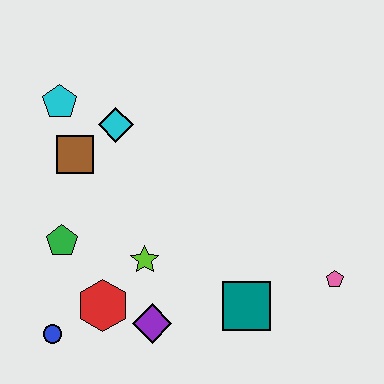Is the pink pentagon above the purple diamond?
Yes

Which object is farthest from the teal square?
The cyan pentagon is farthest from the teal square.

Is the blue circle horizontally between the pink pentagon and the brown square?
No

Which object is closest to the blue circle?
The red hexagon is closest to the blue circle.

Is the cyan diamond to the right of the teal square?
No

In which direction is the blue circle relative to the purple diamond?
The blue circle is to the left of the purple diamond.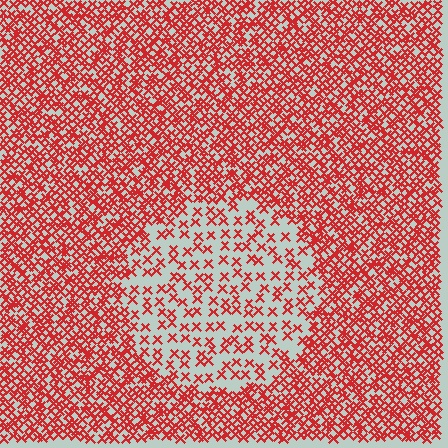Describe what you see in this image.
The image contains small red elements arranged at two different densities. A circle-shaped region is visible where the elements are less densely packed than the surrounding area.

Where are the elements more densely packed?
The elements are more densely packed outside the circle boundary.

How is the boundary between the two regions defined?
The boundary is defined by a change in element density (approximately 2.5x ratio). All elements are the same color, size, and shape.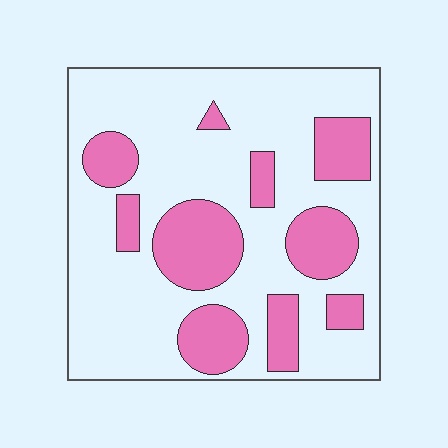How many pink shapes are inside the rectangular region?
10.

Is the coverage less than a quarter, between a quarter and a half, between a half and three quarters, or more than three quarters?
Between a quarter and a half.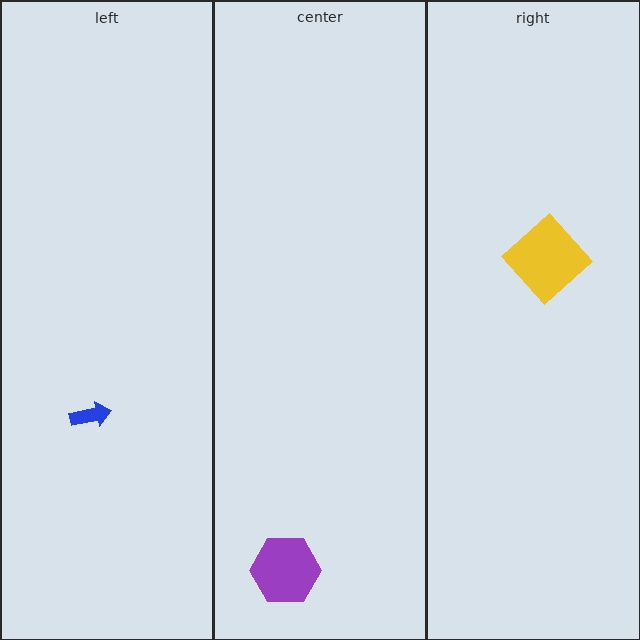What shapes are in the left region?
The blue arrow.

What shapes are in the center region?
The purple hexagon.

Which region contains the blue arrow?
The left region.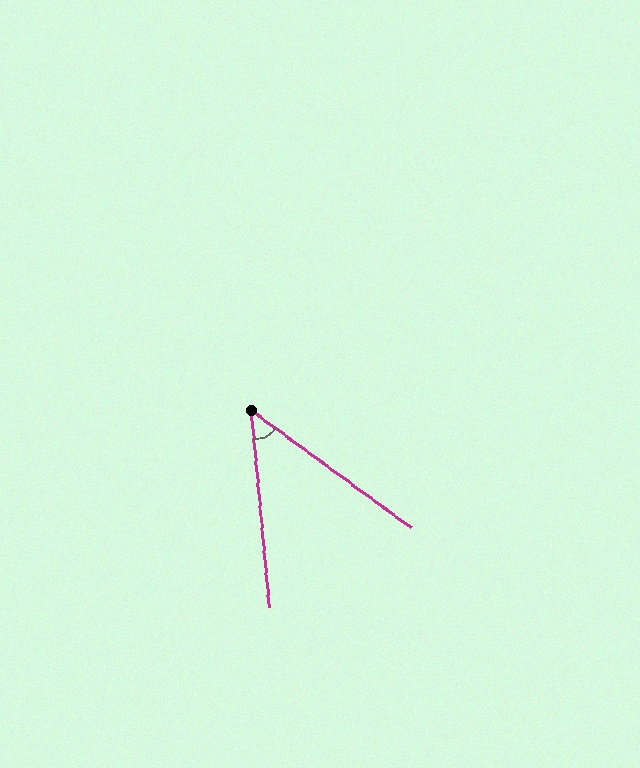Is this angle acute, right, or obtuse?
It is acute.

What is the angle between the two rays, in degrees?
Approximately 48 degrees.